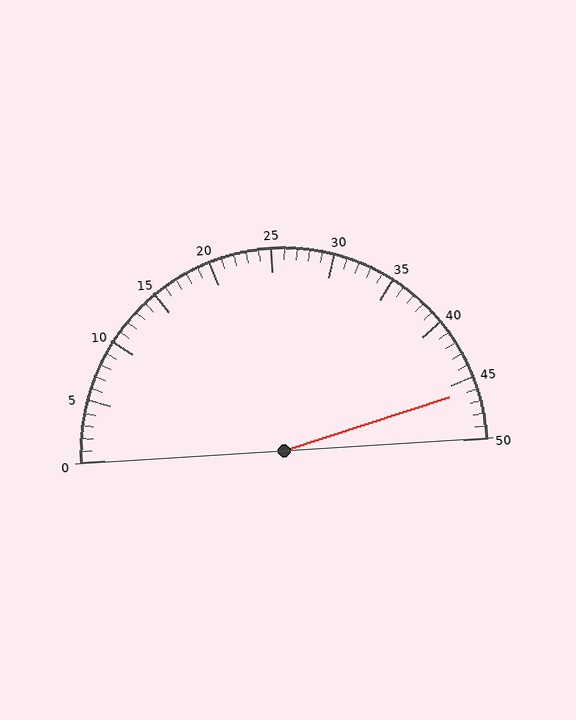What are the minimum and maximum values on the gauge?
The gauge ranges from 0 to 50.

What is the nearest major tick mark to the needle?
The nearest major tick mark is 45.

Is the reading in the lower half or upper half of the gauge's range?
The reading is in the upper half of the range (0 to 50).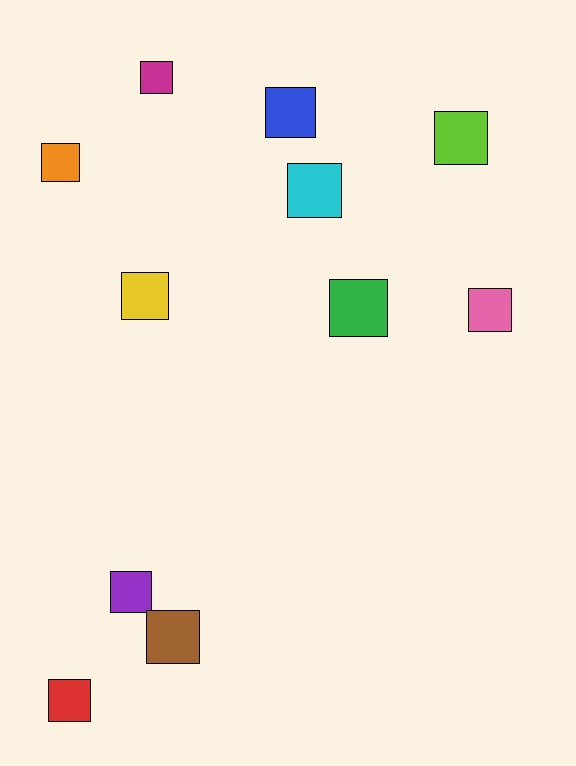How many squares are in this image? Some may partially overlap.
There are 11 squares.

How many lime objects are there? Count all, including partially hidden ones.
There is 1 lime object.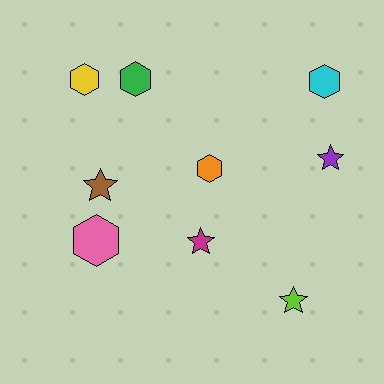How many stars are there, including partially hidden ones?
There are 4 stars.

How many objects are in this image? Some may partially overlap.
There are 9 objects.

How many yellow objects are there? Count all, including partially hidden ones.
There is 1 yellow object.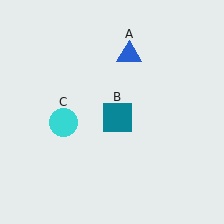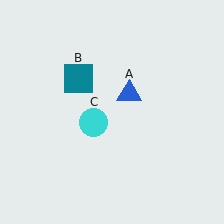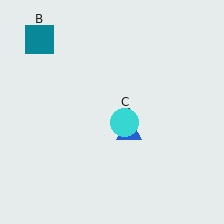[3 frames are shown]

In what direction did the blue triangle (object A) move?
The blue triangle (object A) moved down.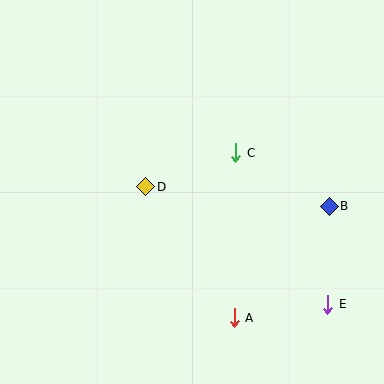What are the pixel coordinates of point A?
Point A is at (234, 318).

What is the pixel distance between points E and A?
The distance between E and A is 95 pixels.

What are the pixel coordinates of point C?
Point C is at (236, 153).